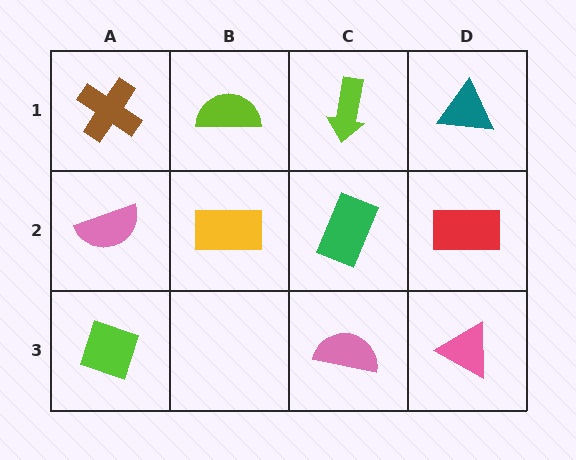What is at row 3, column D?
A pink triangle.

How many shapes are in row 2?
4 shapes.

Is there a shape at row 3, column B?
No, that cell is empty.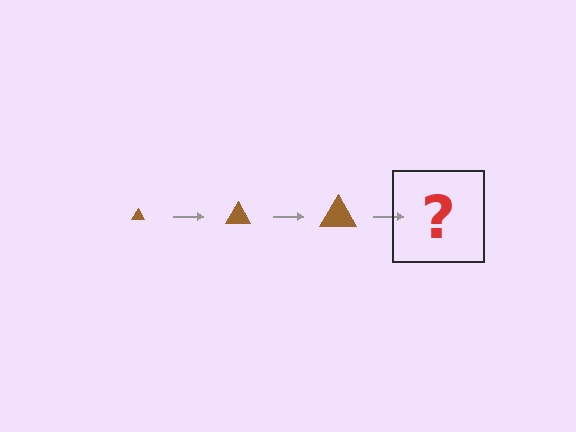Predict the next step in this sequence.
The next step is a brown triangle, larger than the previous one.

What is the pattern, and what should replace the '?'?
The pattern is that the triangle gets progressively larger each step. The '?' should be a brown triangle, larger than the previous one.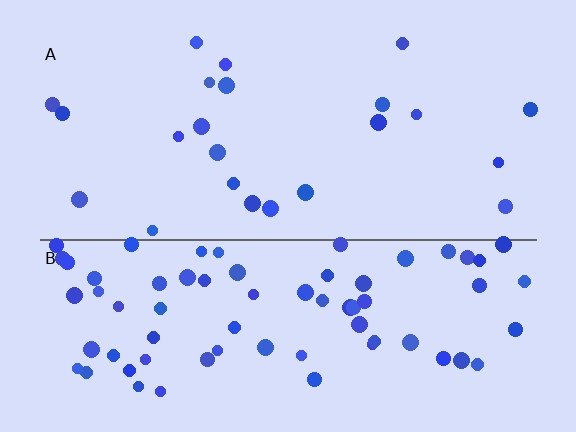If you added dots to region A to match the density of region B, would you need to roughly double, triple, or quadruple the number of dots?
Approximately triple.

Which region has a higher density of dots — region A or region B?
B (the bottom).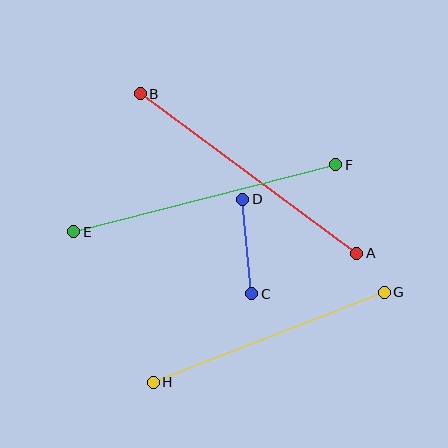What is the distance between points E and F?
The distance is approximately 271 pixels.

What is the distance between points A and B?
The distance is approximately 269 pixels.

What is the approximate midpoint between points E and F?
The midpoint is at approximately (205, 198) pixels.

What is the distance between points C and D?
The distance is approximately 95 pixels.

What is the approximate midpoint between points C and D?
The midpoint is at approximately (247, 246) pixels.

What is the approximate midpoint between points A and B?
The midpoint is at approximately (249, 174) pixels.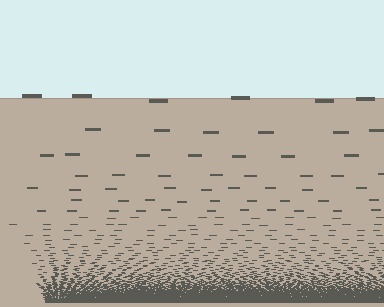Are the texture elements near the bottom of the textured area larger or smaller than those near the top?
Smaller. The gradient is inverted — elements near the bottom are smaller and denser.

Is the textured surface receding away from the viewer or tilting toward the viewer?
The surface appears to tilt toward the viewer. Texture elements get larger and sparser toward the top.